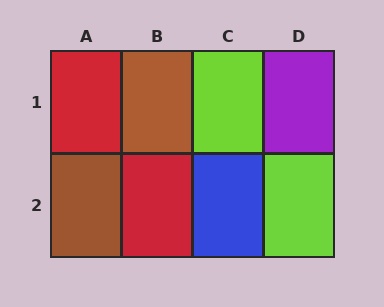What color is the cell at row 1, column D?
Purple.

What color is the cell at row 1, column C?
Lime.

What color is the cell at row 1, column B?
Brown.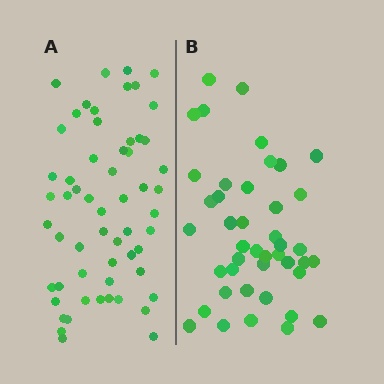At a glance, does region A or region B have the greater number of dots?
Region A (the left region) has more dots.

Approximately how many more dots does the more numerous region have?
Region A has approximately 15 more dots than region B.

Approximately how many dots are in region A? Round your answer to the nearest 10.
About 60 dots. (The exact count is 58, which rounds to 60.)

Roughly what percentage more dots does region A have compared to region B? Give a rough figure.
About 35% more.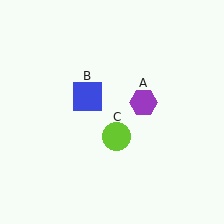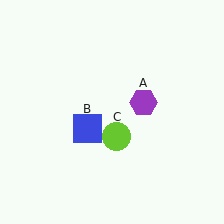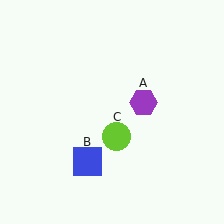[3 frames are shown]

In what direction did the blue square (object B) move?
The blue square (object B) moved down.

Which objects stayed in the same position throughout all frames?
Purple hexagon (object A) and lime circle (object C) remained stationary.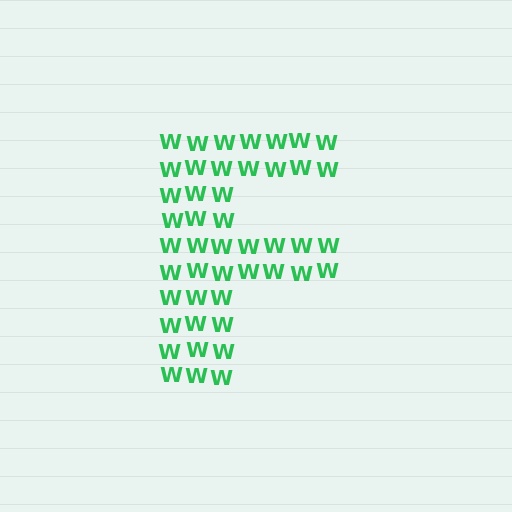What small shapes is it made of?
It is made of small letter W's.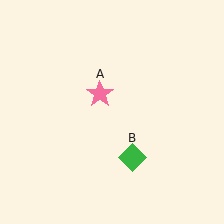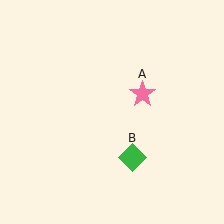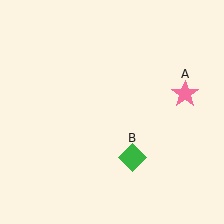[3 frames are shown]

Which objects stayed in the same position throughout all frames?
Green diamond (object B) remained stationary.